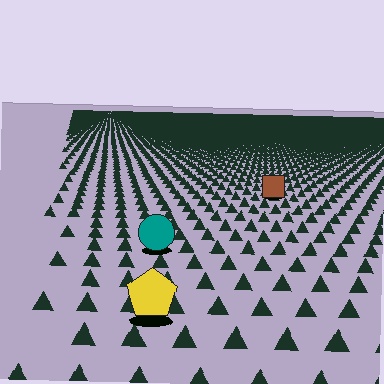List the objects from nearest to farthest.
From nearest to farthest: the yellow pentagon, the teal circle, the brown square.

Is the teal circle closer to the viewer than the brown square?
Yes. The teal circle is closer — you can tell from the texture gradient: the ground texture is coarser near it.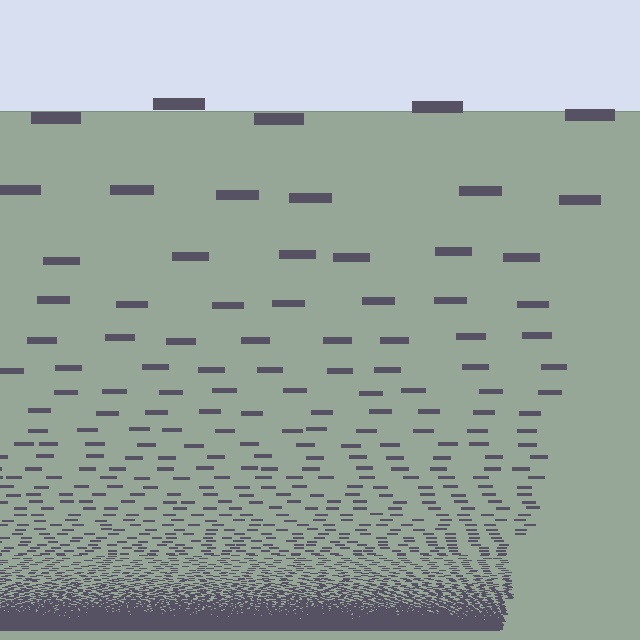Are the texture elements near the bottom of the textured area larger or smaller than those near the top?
Smaller. The gradient is inverted — elements near the bottom are smaller and denser.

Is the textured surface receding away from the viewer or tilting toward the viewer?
The surface appears to tilt toward the viewer. Texture elements get larger and sparser toward the top.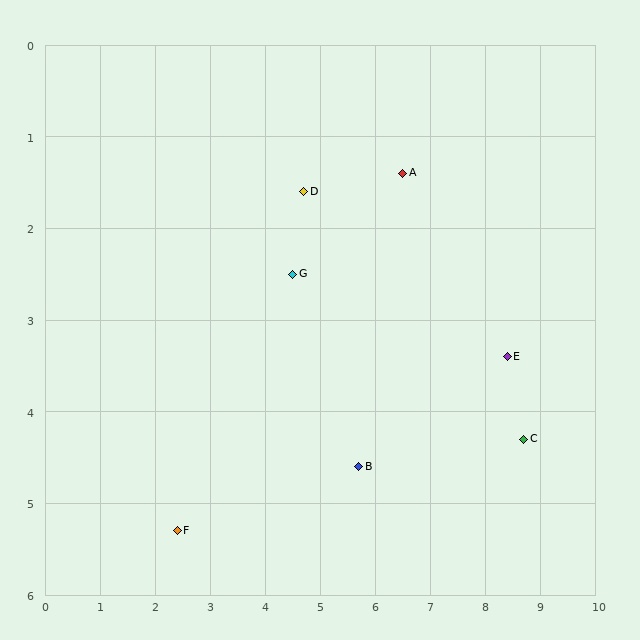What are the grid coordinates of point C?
Point C is at approximately (8.7, 4.3).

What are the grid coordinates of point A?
Point A is at approximately (6.5, 1.4).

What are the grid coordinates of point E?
Point E is at approximately (8.4, 3.4).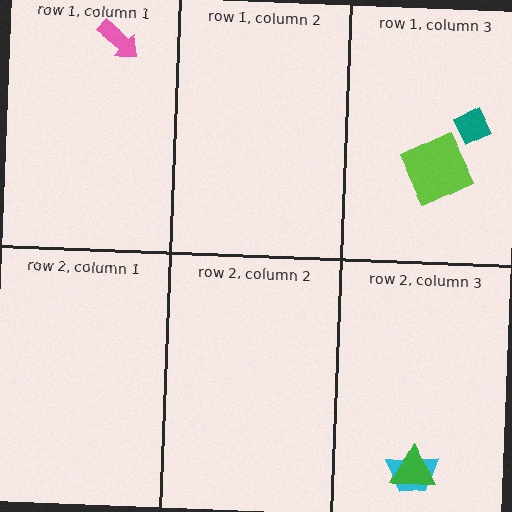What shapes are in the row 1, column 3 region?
The teal diamond, the lime square.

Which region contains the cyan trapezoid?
The row 2, column 3 region.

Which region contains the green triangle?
The row 2, column 3 region.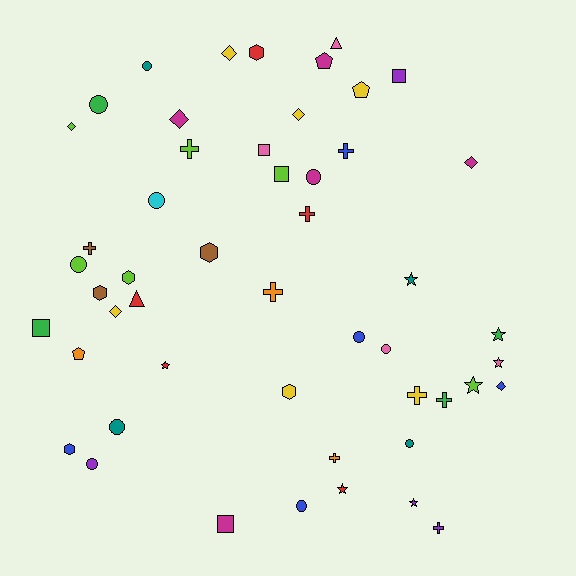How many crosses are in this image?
There are 9 crosses.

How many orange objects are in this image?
There are 3 orange objects.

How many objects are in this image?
There are 50 objects.